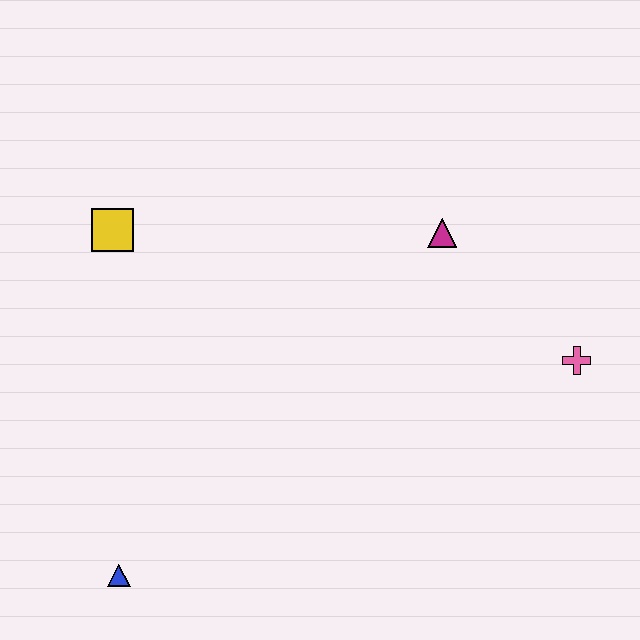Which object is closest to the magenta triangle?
The pink cross is closest to the magenta triangle.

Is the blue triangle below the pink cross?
Yes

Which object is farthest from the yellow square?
The pink cross is farthest from the yellow square.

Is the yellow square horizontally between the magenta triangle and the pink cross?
No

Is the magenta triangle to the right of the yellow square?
Yes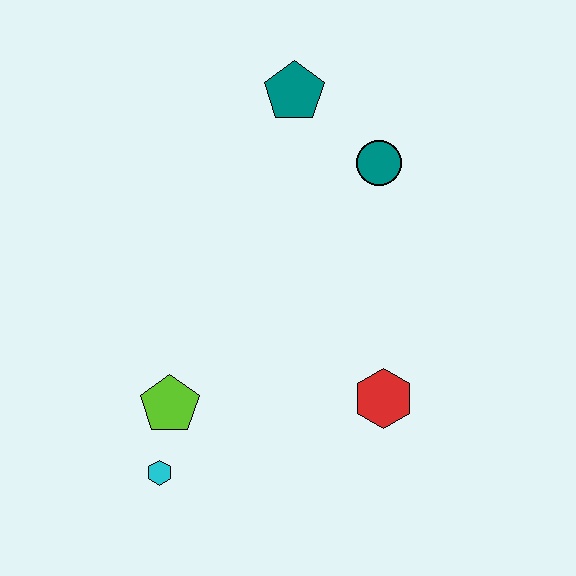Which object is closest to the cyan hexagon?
The lime pentagon is closest to the cyan hexagon.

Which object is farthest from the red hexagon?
The teal pentagon is farthest from the red hexagon.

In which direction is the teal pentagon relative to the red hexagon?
The teal pentagon is above the red hexagon.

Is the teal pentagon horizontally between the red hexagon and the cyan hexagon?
Yes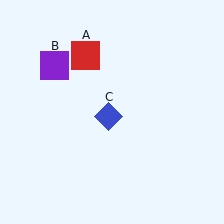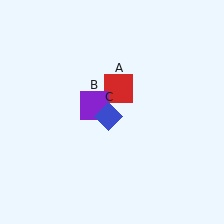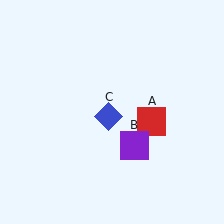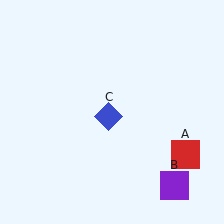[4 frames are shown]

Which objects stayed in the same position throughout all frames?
Blue diamond (object C) remained stationary.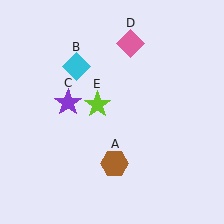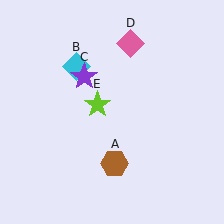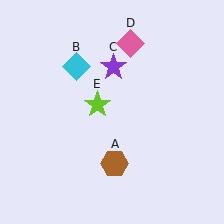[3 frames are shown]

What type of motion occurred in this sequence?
The purple star (object C) rotated clockwise around the center of the scene.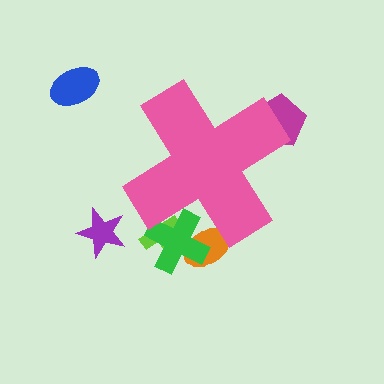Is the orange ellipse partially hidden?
Yes, the orange ellipse is partially hidden behind the pink cross.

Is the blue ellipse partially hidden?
No, the blue ellipse is fully visible.